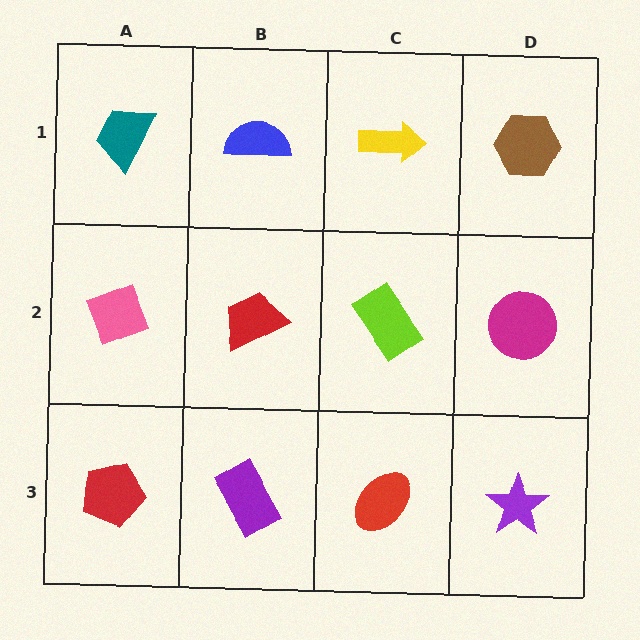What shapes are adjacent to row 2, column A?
A teal trapezoid (row 1, column A), a red pentagon (row 3, column A), a red trapezoid (row 2, column B).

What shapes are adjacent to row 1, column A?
A pink diamond (row 2, column A), a blue semicircle (row 1, column B).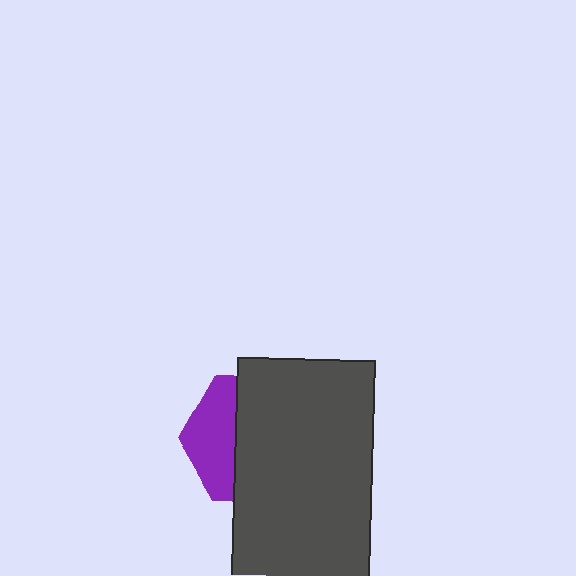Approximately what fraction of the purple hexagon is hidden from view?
Roughly 64% of the purple hexagon is hidden behind the dark gray rectangle.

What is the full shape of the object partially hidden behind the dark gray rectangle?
The partially hidden object is a purple hexagon.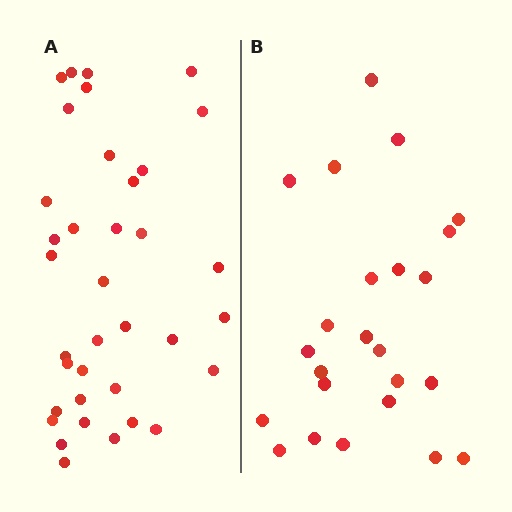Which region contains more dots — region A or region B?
Region A (the left region) has more dots.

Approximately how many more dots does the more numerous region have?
Region A has roughly 12 or so more dots than region B.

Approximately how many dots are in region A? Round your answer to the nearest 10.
About 40 dots. (The exact count is 36, which rounds to 40.)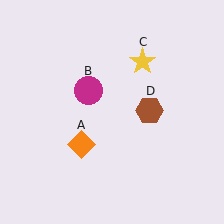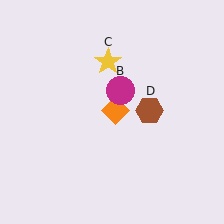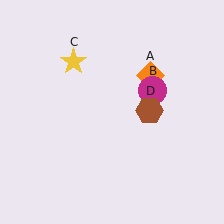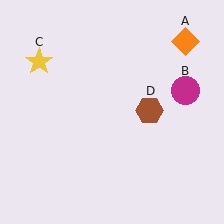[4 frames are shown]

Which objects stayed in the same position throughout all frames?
Brown hexagon (object D) remained stationary.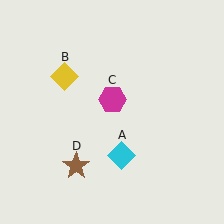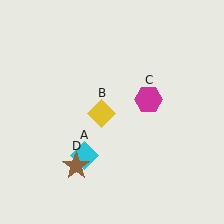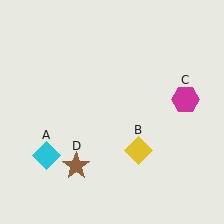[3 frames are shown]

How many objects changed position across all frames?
3 objects changed position: cyan diamond (object A), yellow diamond (object B), magenta hexagon (object C).